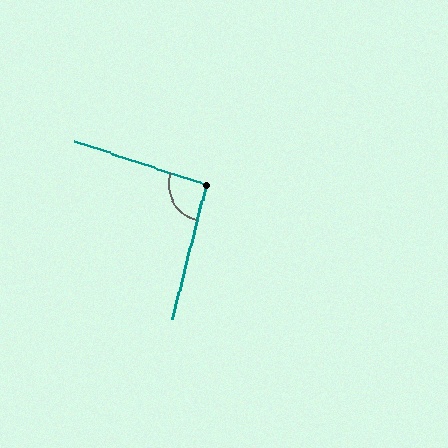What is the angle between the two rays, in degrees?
Approximately 94 degrees.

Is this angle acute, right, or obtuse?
It is approximately a right angle.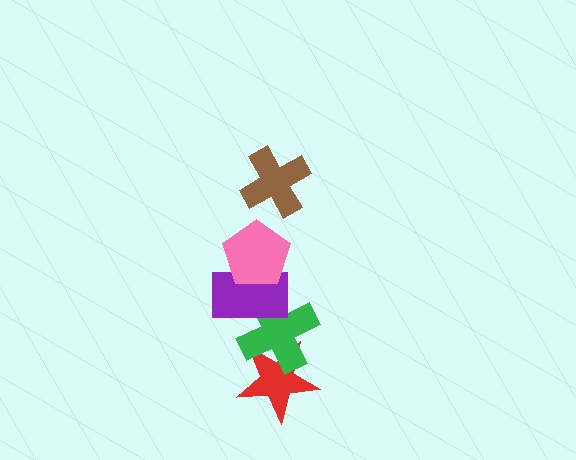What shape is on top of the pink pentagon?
The brown cross is on top of the pink pentagon.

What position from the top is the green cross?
The green cross is 4th from the top.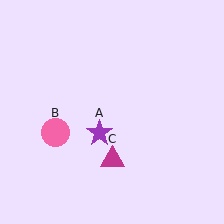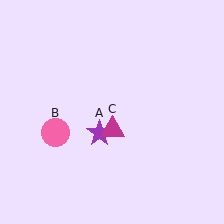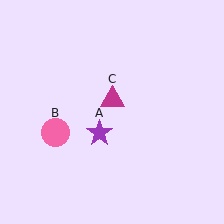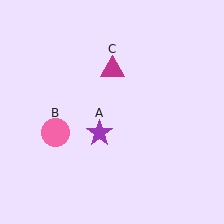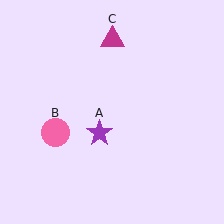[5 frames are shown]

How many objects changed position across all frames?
1 object changed position: magenta triangle (object C).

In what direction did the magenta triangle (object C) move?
The magenta triangle (object C) moved up.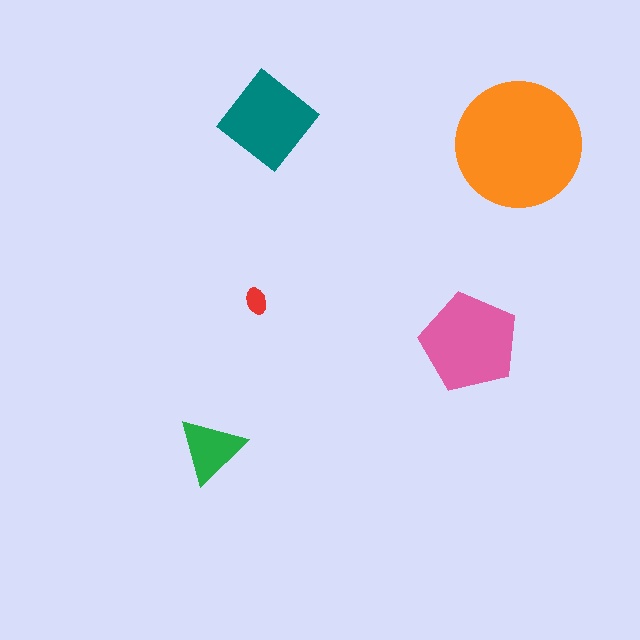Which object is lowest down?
The green triangle is bottommost.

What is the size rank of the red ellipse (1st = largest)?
5th.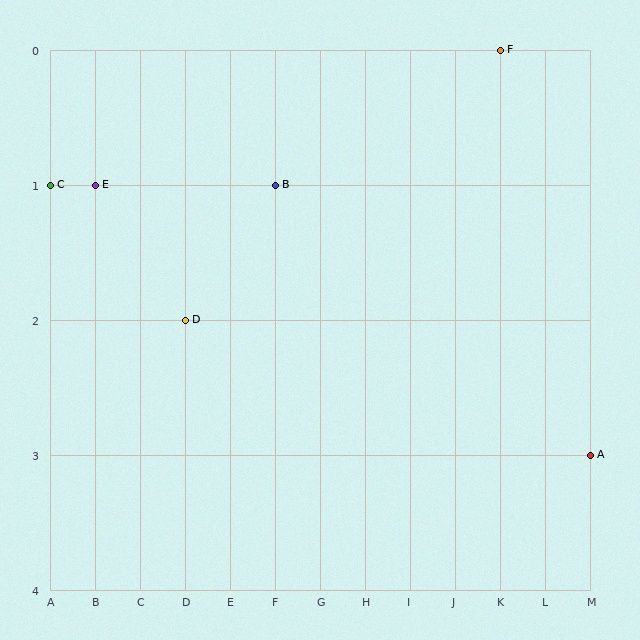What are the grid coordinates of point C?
Point C is at grid coordinates (A, 1).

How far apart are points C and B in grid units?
Points C and B are 5 columns apart.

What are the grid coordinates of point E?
Point E is at grid coordinates (B, 1).